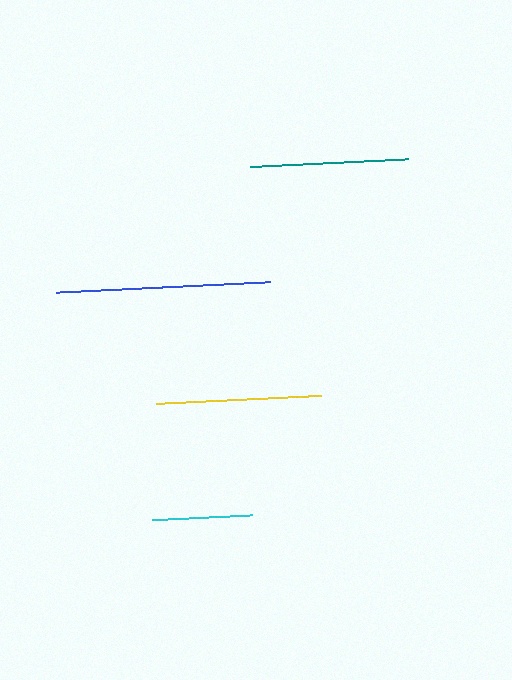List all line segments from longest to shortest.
From longest to shortest: blue, yellow, teal, cyan.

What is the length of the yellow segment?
The yellow segment is approximately 165 pixels long.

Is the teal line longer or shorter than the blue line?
The blue line is longer than the teal line.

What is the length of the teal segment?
The teal segment is approximately 159 pixels long.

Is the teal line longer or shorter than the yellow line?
The yellow line is longer than the teal line.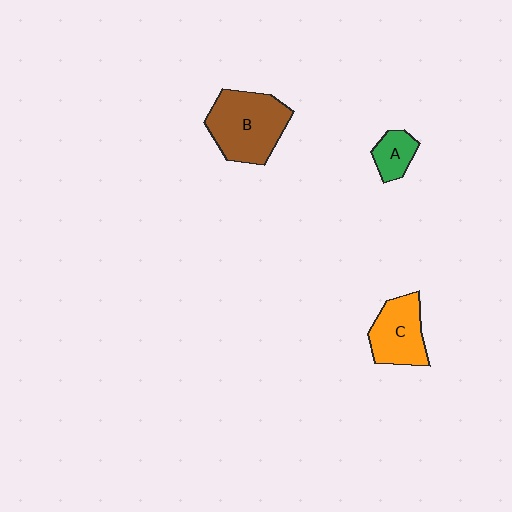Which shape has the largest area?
Shape B (brown).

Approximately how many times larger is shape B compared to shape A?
Approximately 2.8 times.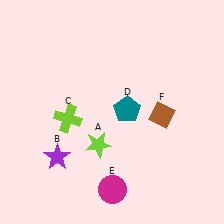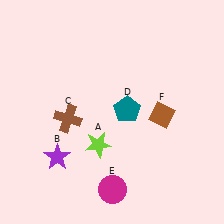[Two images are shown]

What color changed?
The cross (C) changed from lime in Image 1 to brown in Image 2.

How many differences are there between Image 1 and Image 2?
There is 1 difference between the two images.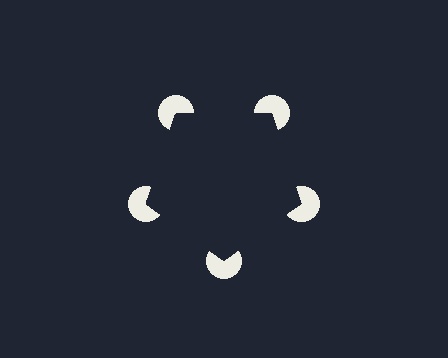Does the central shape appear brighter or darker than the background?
It typically appears slightly darker than the background, even though no actual brightness change is drawn.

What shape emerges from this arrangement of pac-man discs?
An illusory pentagon — its edges are inferred from the aligned wedge cuts in the pac-man discs, not physically drawn.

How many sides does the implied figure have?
5 sides.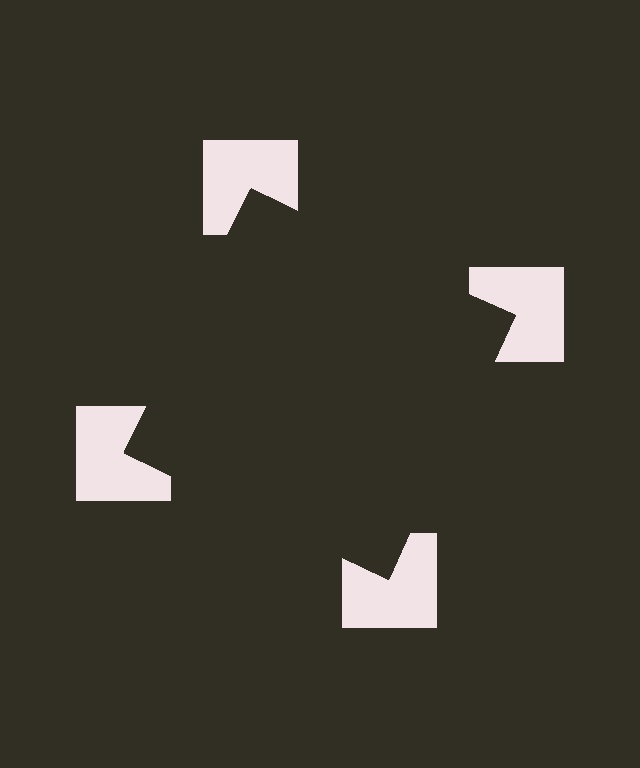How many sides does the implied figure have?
4 sides.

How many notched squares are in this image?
There are 4 — one at each vertex of the illusory square.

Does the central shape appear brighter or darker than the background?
It typically appears slightly darker than the background, even though no actual brightness change is drawn.